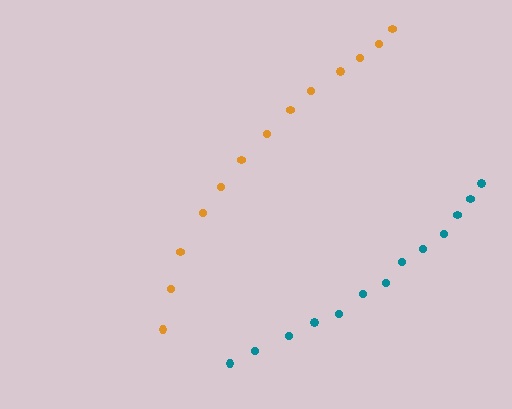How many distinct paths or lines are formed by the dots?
There are 2 distinct paths.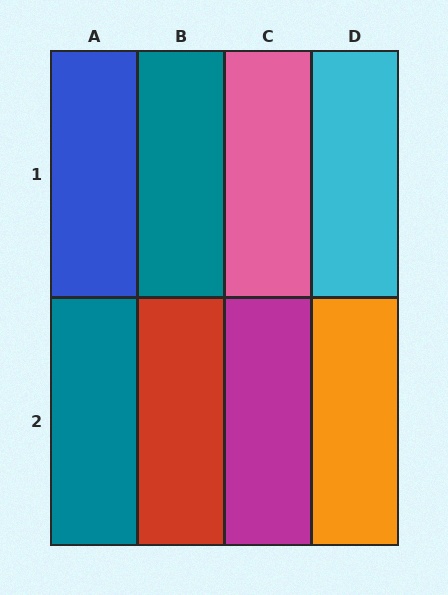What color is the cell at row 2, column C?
Magenta.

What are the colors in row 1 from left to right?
Blue, teal, pink, cyan.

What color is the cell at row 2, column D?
Orange.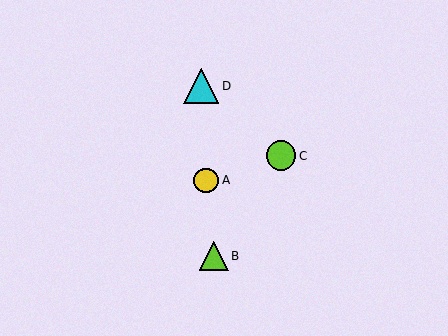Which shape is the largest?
The cyan triangle (labeled D) is the largest.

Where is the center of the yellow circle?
The center of the yellow circle is at (206, 180).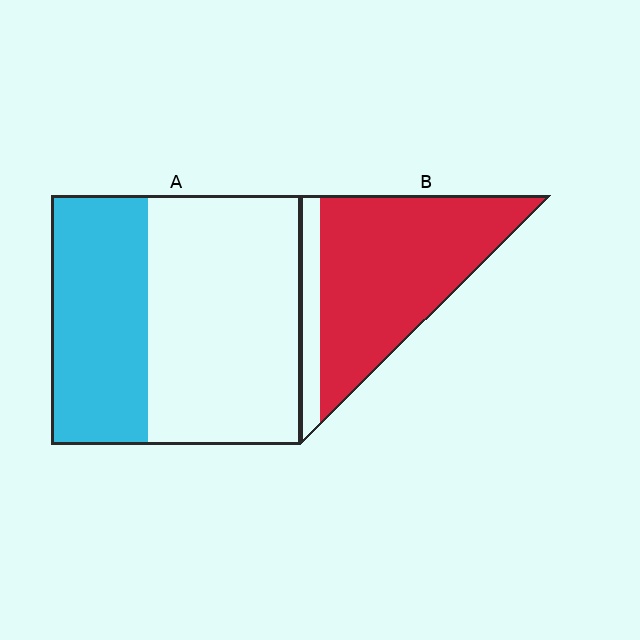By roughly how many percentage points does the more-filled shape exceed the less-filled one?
By roughly 45 percentage points (B over A).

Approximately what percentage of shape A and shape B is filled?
A is approximately 40% and B is approximately 85%.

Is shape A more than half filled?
No.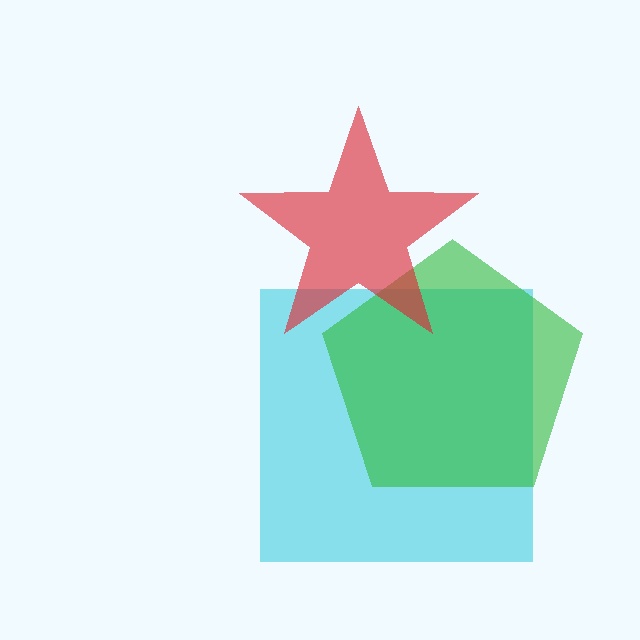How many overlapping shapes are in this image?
There are 3 overlapping shapes in the image.